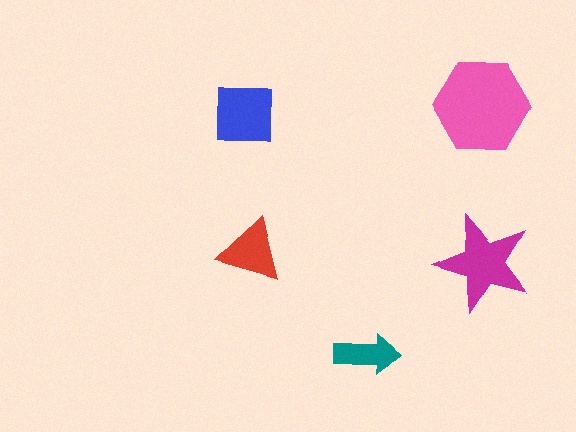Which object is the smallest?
The teal arrow.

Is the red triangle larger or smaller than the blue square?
Smaller.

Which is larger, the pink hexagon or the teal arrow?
The pink hexagon.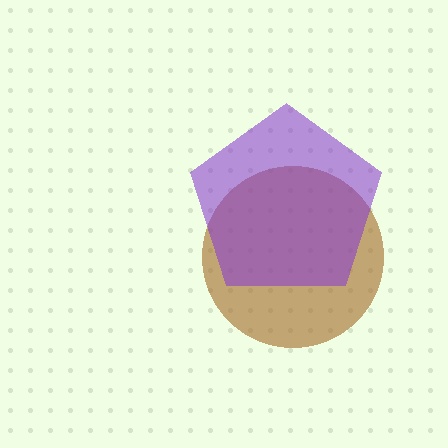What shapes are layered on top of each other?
The layered shapes are: a brown circle, a purple pentagon.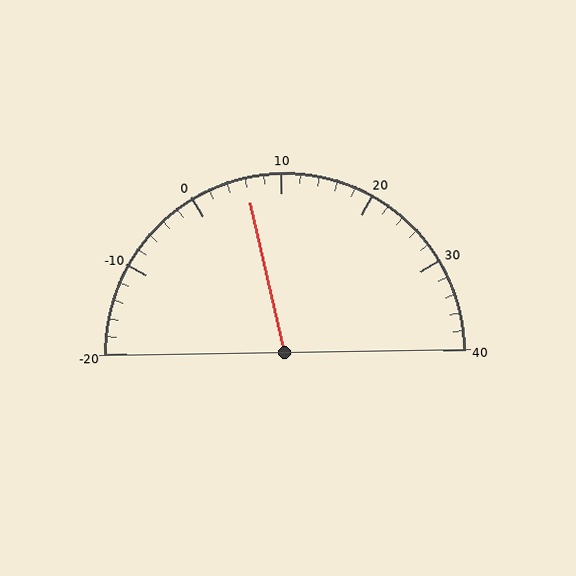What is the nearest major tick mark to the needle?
The nearest major tick mark is 10.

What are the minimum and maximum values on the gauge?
The gauge ranges from -20 to 40.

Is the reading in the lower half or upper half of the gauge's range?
The reading is in the lower half of the range (-20 to 40).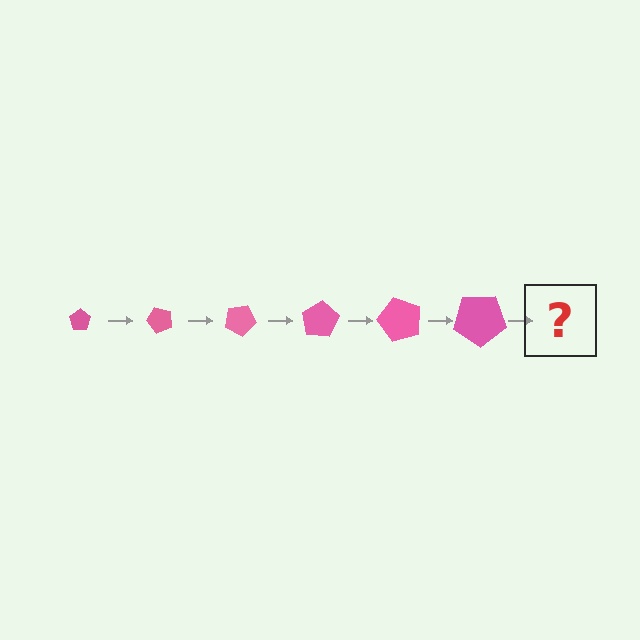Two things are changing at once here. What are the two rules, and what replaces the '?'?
The two rules are that the pentagon grows larger each step and it rotates 50 degrees each step. The '?' should be a pentagon, larger than the previous one and rotated 300 degrees from the start.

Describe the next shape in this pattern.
It should be a pentagon, larger than the previous one and rotated 300 degrees from the start.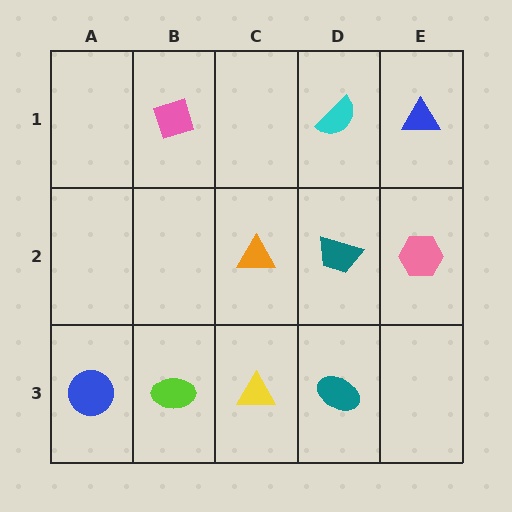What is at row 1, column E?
A blue triangle.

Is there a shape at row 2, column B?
No, that cell is empty.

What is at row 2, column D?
A teal trapezoid.